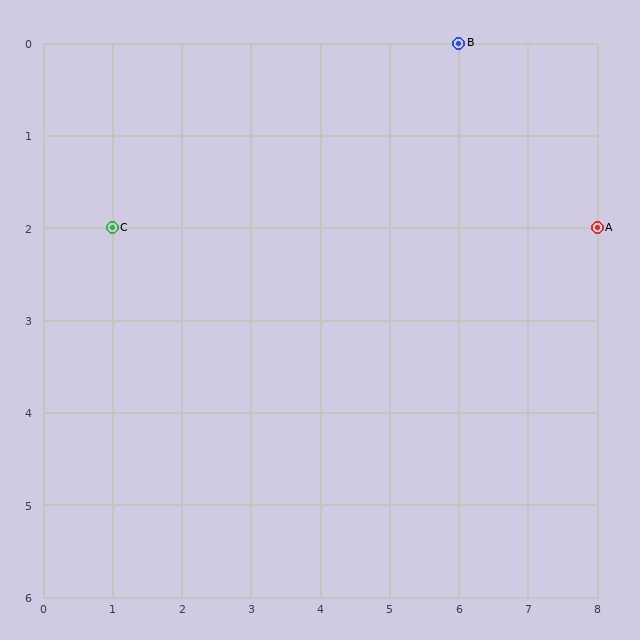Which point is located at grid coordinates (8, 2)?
Point A is at (8, 2).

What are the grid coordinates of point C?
Point C is at grid coordinates (1, 2).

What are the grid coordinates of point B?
Point B is at grid coordinates (6, 0).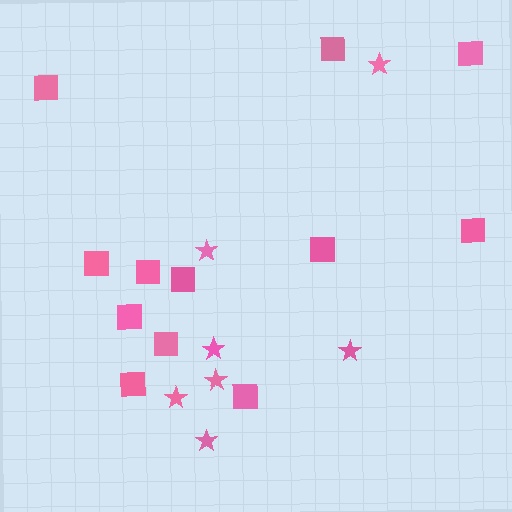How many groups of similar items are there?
There are 2 groups: one group of squares (12) and one group of stars (7).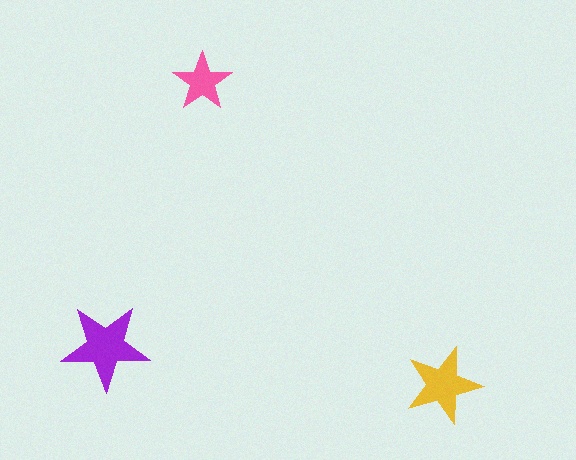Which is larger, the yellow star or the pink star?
The yellow one.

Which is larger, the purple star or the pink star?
The purple one.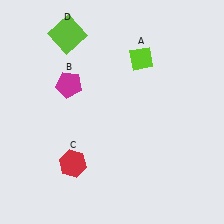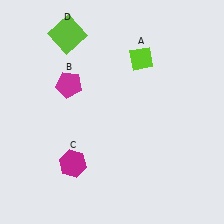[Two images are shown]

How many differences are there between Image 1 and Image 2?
There is 1 difference between the two images.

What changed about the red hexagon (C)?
In Image 1, C is red. In Image 2, it changed to magenta.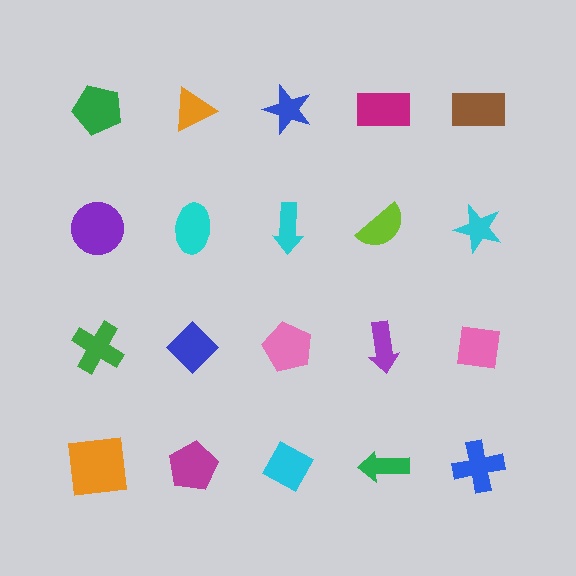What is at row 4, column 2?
A magenta pentagon.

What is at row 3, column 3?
A pink pentagon.